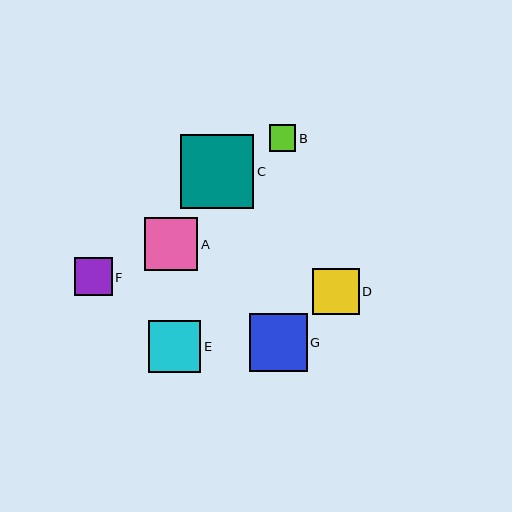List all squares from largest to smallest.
From largest to smallest: C, G, A, E, D, F, B.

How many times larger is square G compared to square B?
Square G is approximately 2.2 times the size of square B.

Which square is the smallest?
Square B is the smallest with a size of approximately 27 pixels.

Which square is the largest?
Square C is the largest with a size of approximately 73 pixels.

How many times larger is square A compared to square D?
Square A is approximately 1.2 times the size of square D.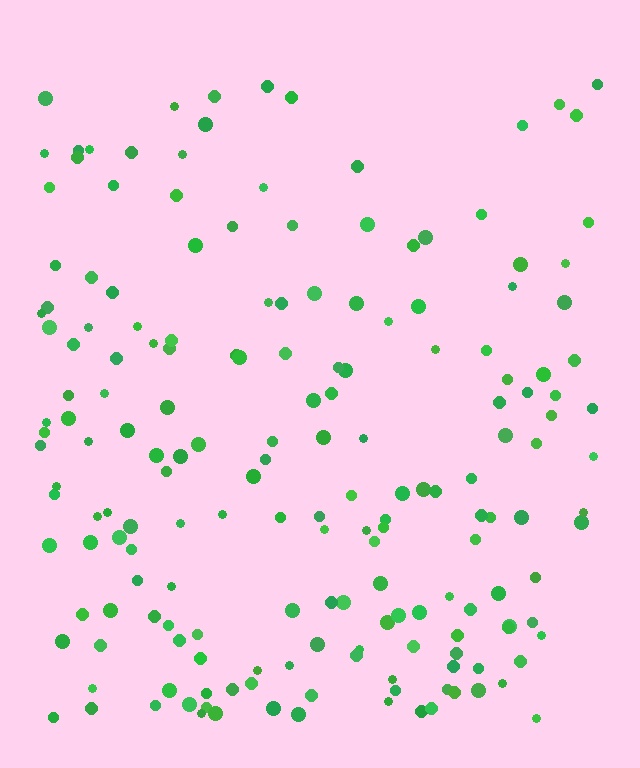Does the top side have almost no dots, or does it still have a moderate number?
Still a moderate number, just noticeably fewer than the bottom.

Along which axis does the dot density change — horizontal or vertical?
Vertical.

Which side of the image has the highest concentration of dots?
The bottom.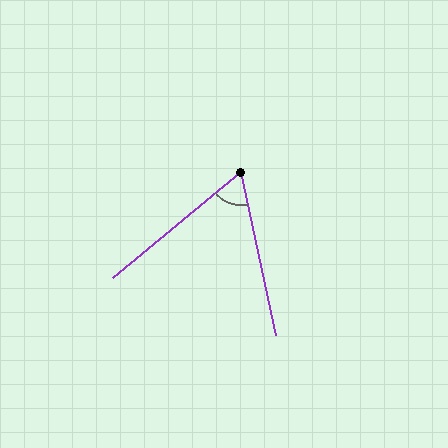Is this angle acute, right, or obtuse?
It is acute.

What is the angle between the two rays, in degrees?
Approximately 62 degrees.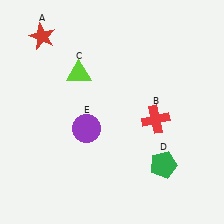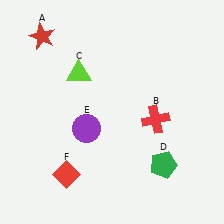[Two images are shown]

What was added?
A red diamond (F) was added in Image 2.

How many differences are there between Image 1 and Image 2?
There is 1 difference between the two images.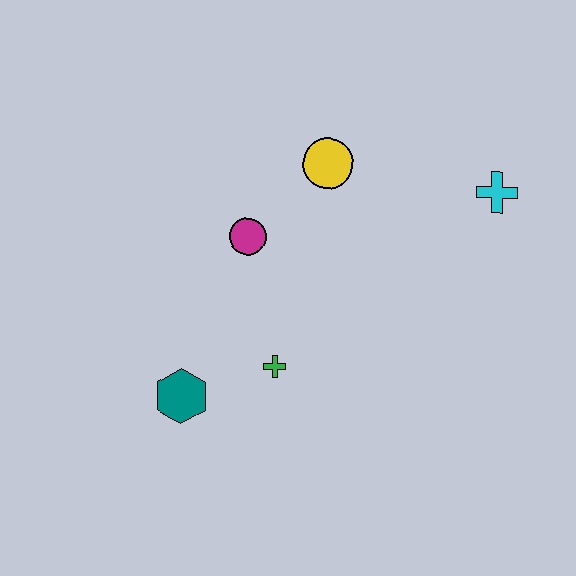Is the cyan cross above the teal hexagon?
Yes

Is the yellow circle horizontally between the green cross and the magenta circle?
No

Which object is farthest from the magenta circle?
The cyan cross is farthest from the magenta circle.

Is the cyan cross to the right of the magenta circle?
Yes